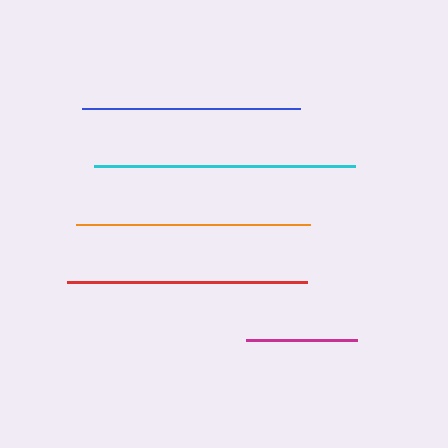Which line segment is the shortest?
The magenta line is the shortest at approximately 111 pixels.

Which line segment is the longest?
The cyan line is the longest at approximately 260 pixels.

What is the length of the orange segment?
The orange segment is approximately 235 pixels long.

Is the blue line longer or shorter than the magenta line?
The blue line is longer than the magenta line.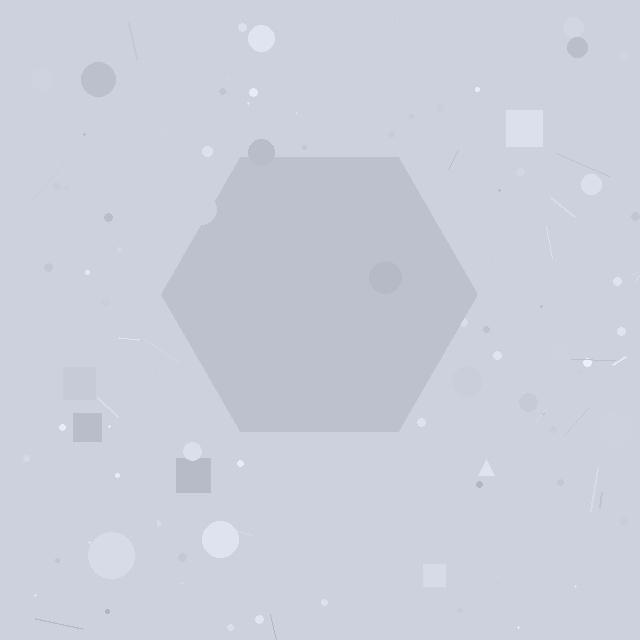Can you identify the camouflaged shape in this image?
The camouflaged shape is a hexagon.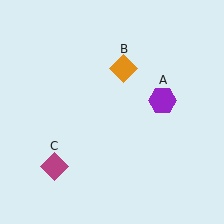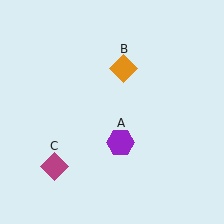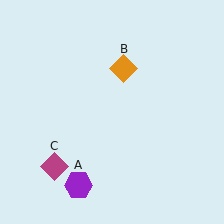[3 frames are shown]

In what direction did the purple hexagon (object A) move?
The purple hexagon (object A) moved down and to the left.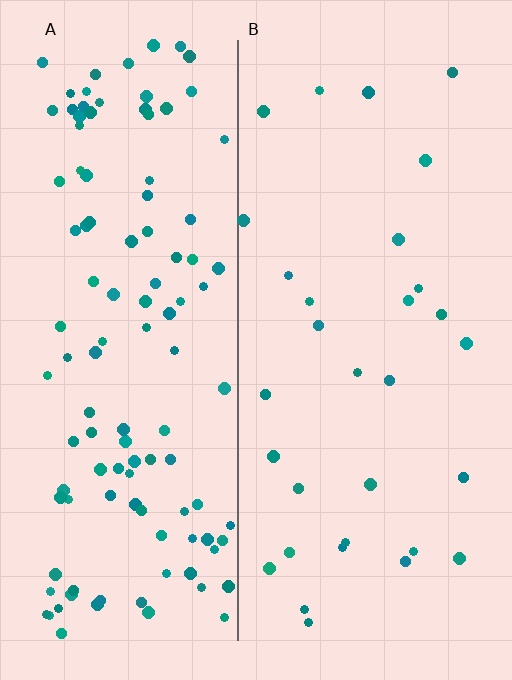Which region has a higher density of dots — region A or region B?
A (the left).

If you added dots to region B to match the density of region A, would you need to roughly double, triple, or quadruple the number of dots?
Approximately quadruple.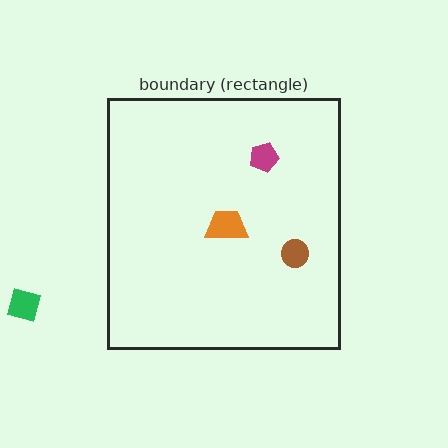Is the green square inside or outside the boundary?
Outside.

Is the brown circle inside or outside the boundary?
Inside.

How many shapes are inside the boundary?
3 inside, 1 outside.